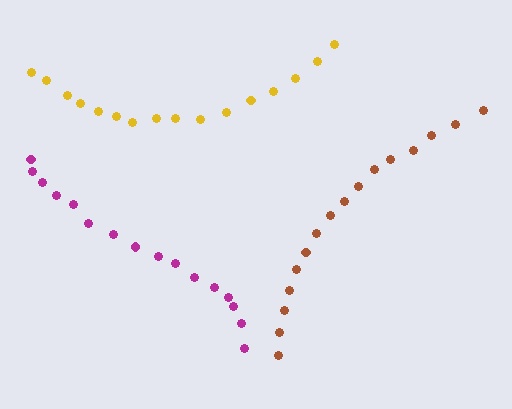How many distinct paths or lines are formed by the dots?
There are 3 distinct paths.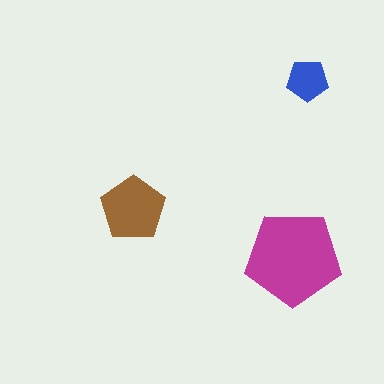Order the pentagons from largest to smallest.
the magenta one, the brown one, the blue one.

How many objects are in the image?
There are 3 objects in the image.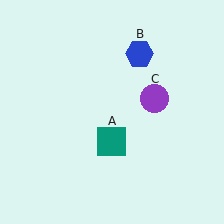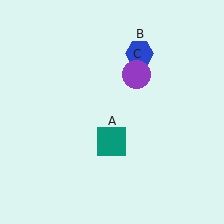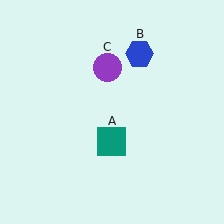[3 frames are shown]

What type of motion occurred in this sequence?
The purple circle (object C) rotated counterclockwise around the center of the scene.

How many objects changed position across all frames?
1 object changed position: purple circle (object C).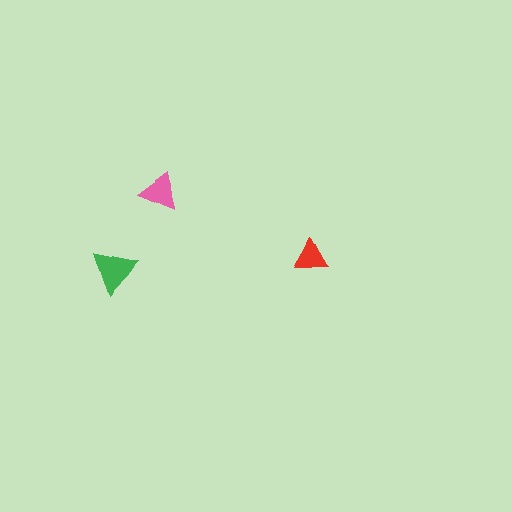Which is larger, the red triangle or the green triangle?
The green one.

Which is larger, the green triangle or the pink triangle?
The green one.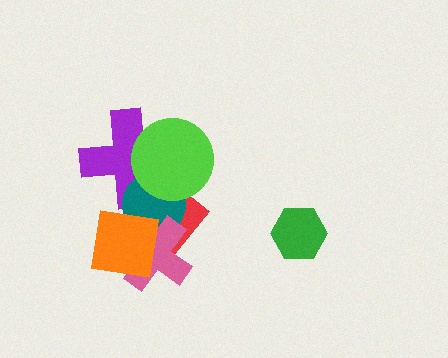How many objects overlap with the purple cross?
3 objects overlap with the purple cross.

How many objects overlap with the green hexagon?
0 objects overlap with the green hexagon.